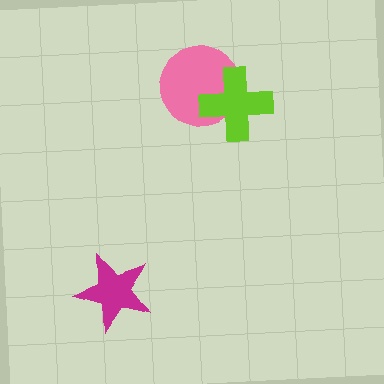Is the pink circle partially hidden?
Yes, it is partially covered by another shape.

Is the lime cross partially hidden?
No, no other shape covers it.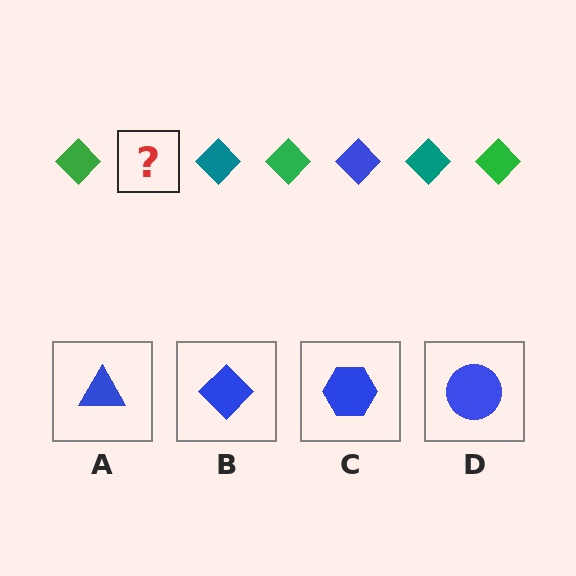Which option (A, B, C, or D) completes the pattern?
B.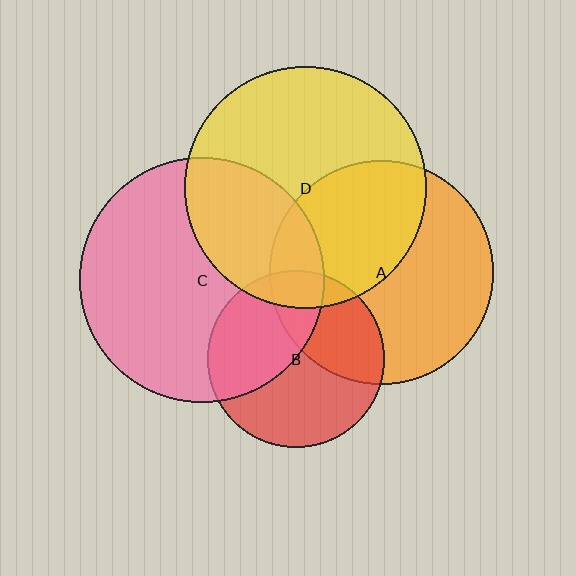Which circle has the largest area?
Circle C (pink).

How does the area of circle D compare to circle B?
Approximately 1.9 times.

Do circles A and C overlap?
Yes.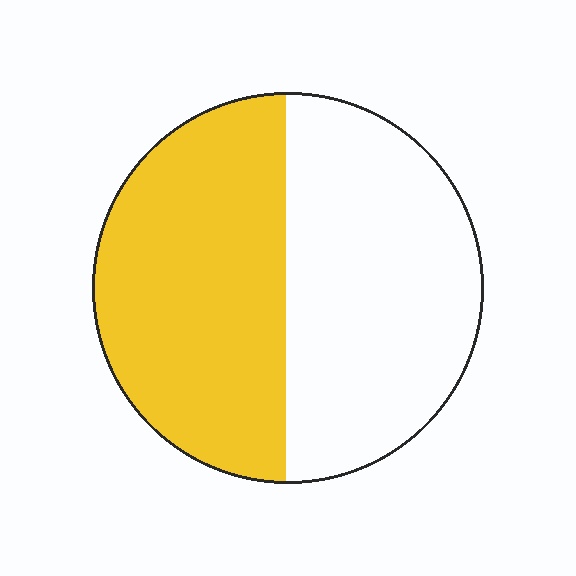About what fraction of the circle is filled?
About one half (1/2).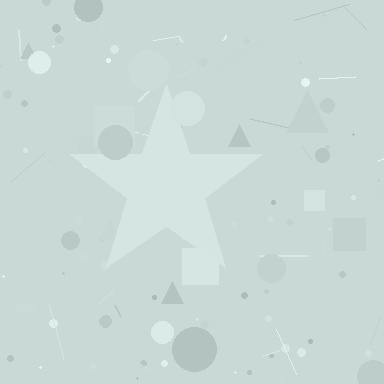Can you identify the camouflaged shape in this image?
The camouflaged shape is a star.